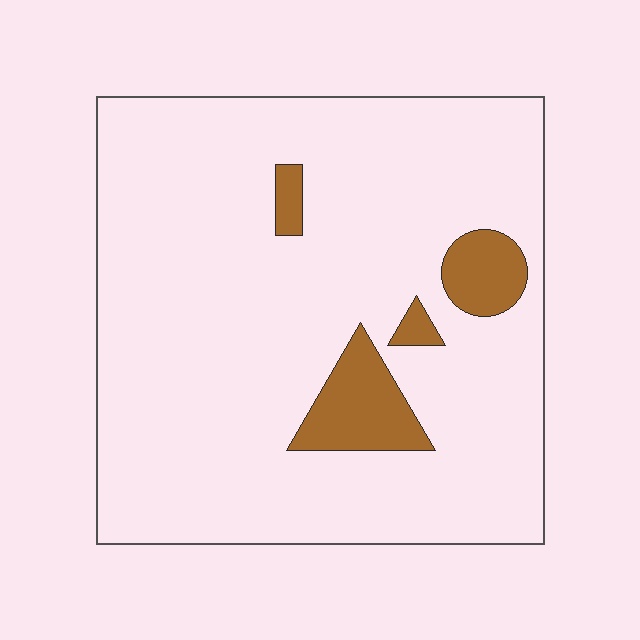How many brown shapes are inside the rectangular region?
4.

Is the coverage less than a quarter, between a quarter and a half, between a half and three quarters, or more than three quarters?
Less than a quarter.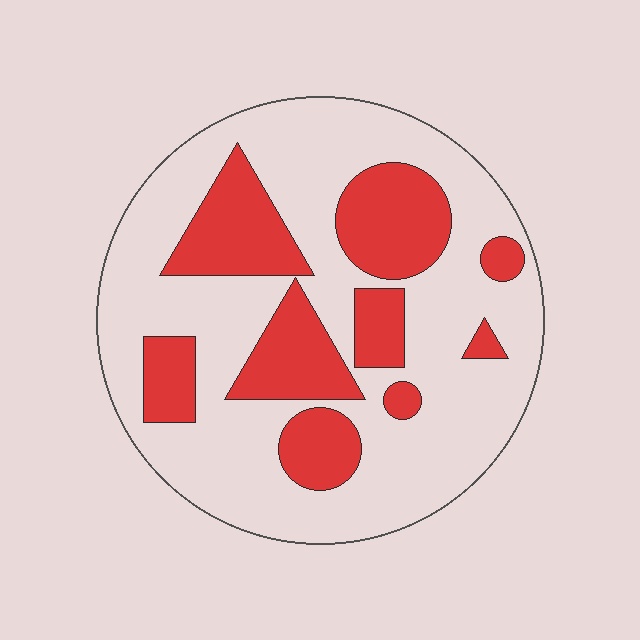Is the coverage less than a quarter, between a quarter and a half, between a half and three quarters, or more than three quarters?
Between a quarter and a half.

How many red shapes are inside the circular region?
9.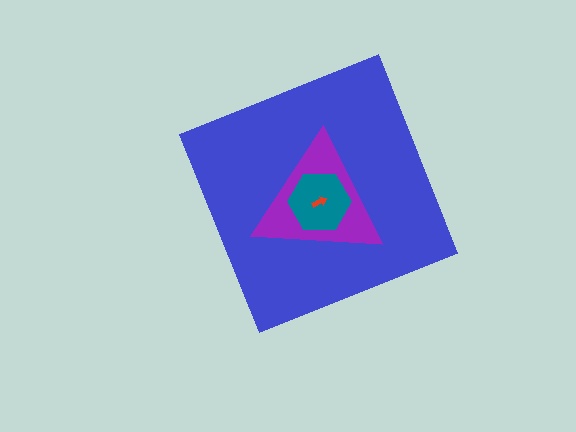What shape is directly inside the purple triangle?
The teal hexagon.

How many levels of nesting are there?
4.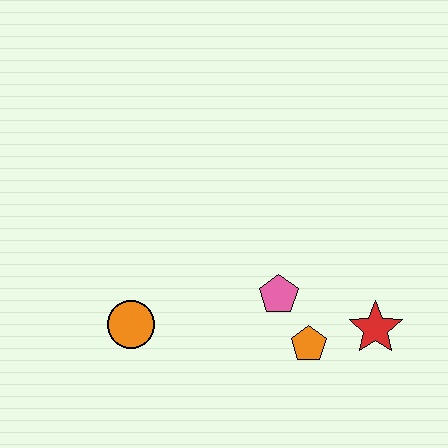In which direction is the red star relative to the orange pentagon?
The red star is to the right of the orange pentagon.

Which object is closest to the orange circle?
The pink pentagon is closest to the orange circle.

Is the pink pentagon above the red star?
Yes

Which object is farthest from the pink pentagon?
The orange circle is farthest from the pink pentagon.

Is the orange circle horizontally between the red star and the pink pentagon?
No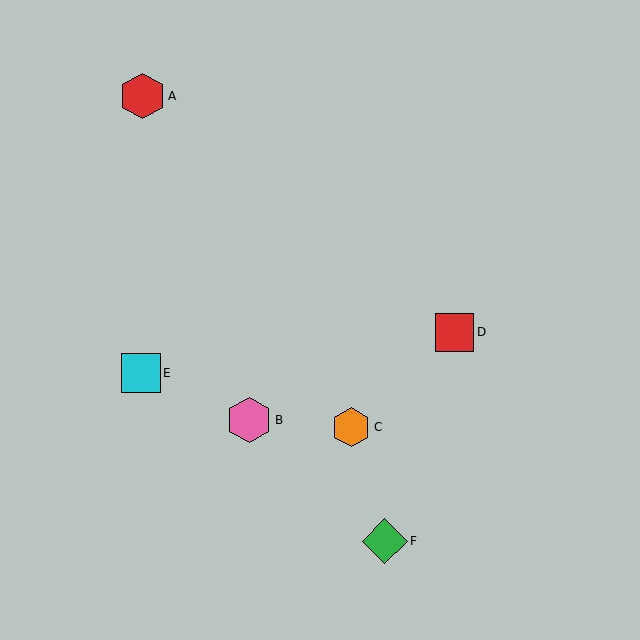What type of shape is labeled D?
Shape D is a red square.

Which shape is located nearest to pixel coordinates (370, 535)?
The green diamond (labeled F) at (385, 541) is nearest to that location.